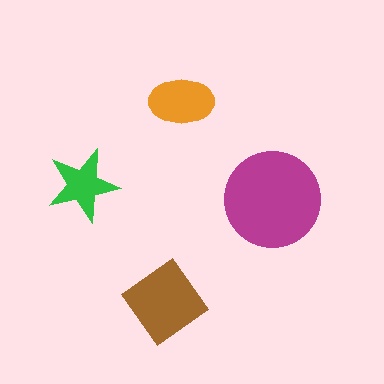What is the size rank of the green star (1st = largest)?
4th.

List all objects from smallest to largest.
The green star, the orange ellipse, the brown diamond, the magenta circle.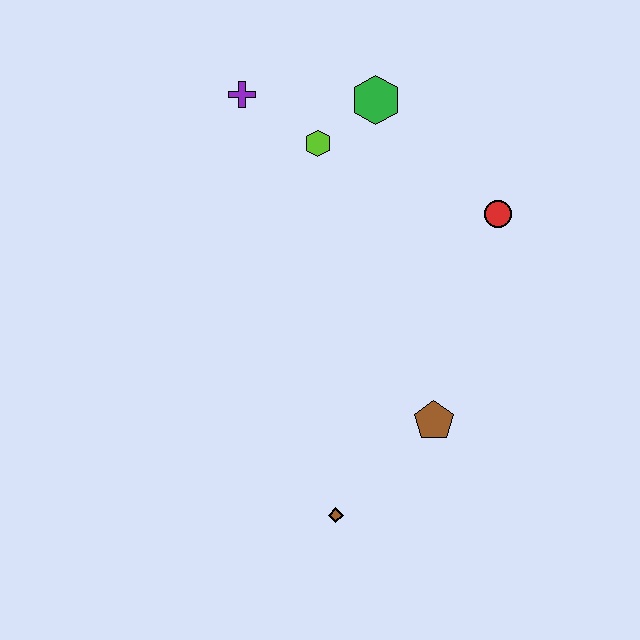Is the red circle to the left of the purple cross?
No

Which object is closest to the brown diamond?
The brown pentagon is closest to the brown diamond.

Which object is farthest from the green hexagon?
The brown diamond is farthest from the green hexagon.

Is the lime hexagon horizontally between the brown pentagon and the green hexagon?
No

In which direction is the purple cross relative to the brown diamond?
The purple cross is above the brown diamond.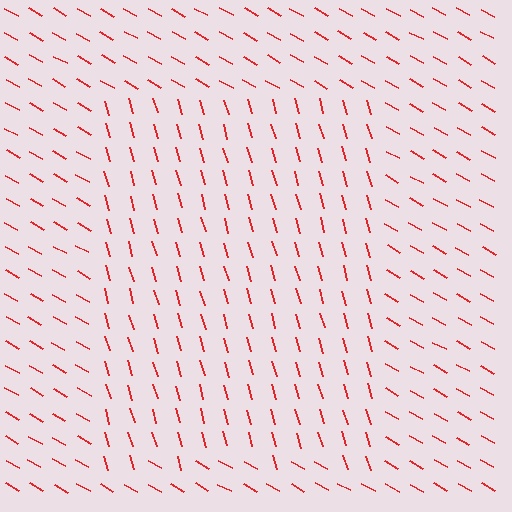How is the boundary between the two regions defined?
The boundary is defined purely by a change in line orientation (approximately 45 degrees difference). All lines are the same color and thickness.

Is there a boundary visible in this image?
Yes, there is a texture boundary formed by a change in line orientation.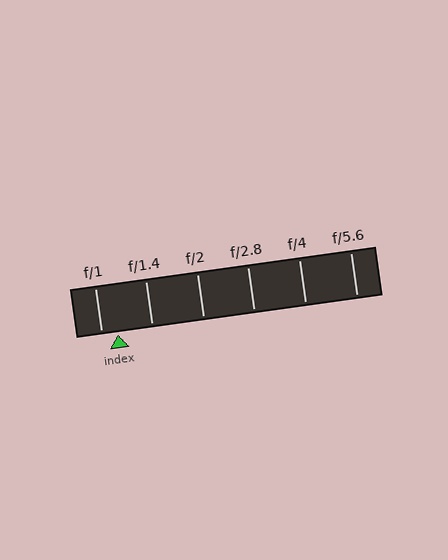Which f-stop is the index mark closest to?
The index mark is closest to f/1.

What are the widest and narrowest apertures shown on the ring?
The widest aperture shown is f/1 and the narrowest is f/5.6.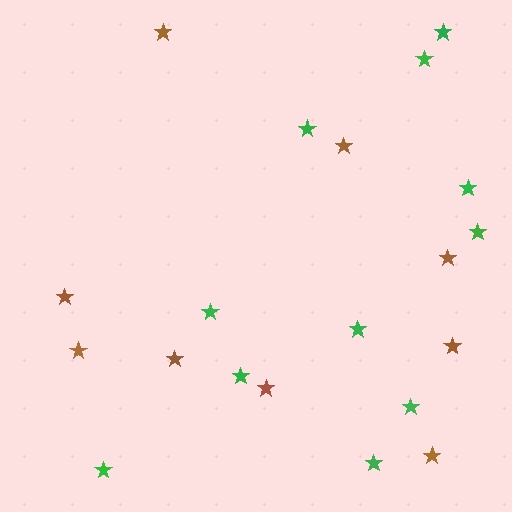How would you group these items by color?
There are 2 groups: one group of brown stars (9) and one group of green stars (11).